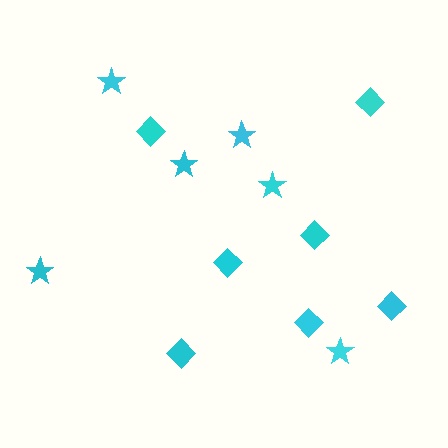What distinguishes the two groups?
There are 2 groups: one group of diamonds (7) and one group of stars (6).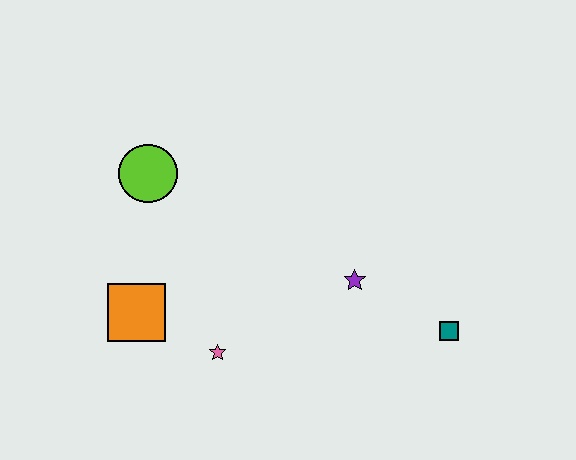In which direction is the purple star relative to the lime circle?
The purple star is to the right of the lime circle.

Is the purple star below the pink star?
No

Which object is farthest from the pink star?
The teal square is farthest from the pink star.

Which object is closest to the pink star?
The orange square is closest to the pink star.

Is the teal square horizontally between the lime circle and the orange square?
No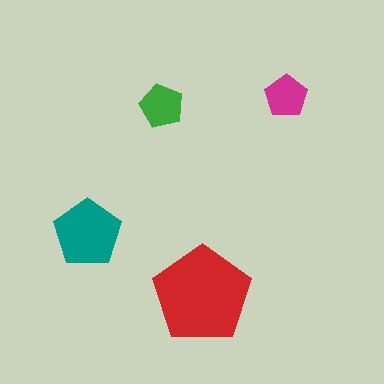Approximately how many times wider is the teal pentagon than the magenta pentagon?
About 1.5 times wider.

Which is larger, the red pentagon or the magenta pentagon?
The red one.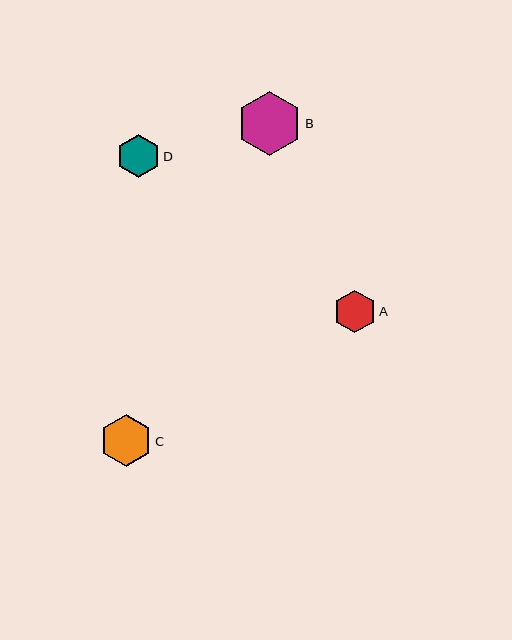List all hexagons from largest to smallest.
From largest to smallest: B, C, D, A.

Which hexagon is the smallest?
Hexagon A is the smallest with a size of approximately 42 pixels.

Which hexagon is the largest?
Hexagon B is the largest with a size of approximately 65 pixels.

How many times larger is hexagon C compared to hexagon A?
Hexagon C is approximately 1.2 times the size of hexagon A.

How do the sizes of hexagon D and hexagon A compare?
Hexagon D and hexagon A are approximately the same size.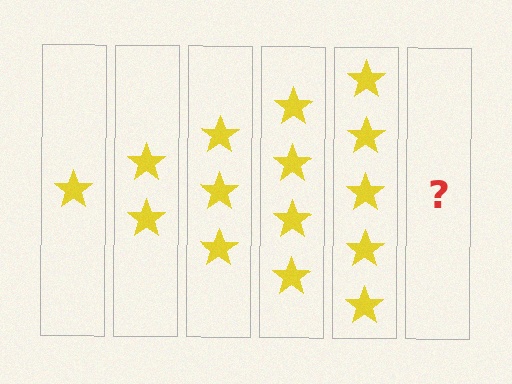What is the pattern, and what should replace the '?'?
The pattern is that each step adds one more star. The '?' should be 6 stars.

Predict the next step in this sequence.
The next step is 6 stars.